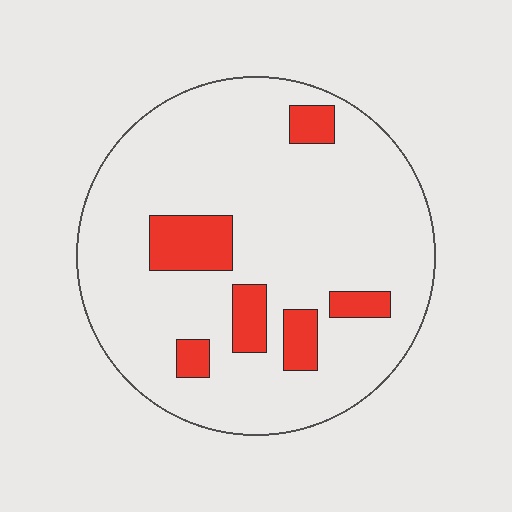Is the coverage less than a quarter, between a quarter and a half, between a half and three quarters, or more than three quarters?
Less than a quarter.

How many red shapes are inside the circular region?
6.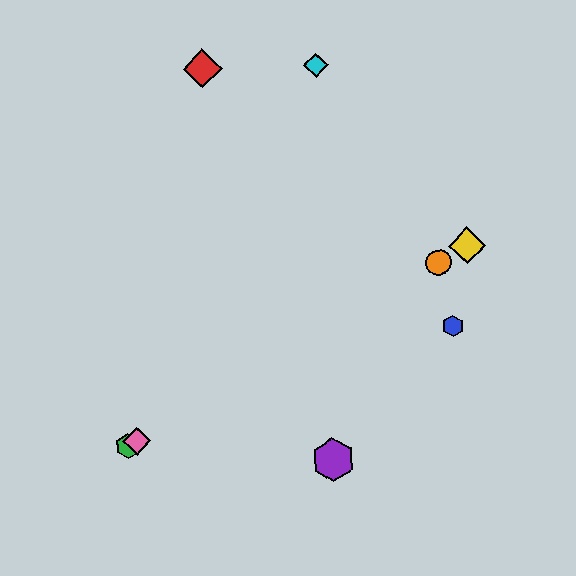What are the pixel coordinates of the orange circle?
The orange circle is at (438, 263).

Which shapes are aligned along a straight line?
The green hexagon, the yellow diamond, the orange circle, the pink diamond are aligned along a straight line.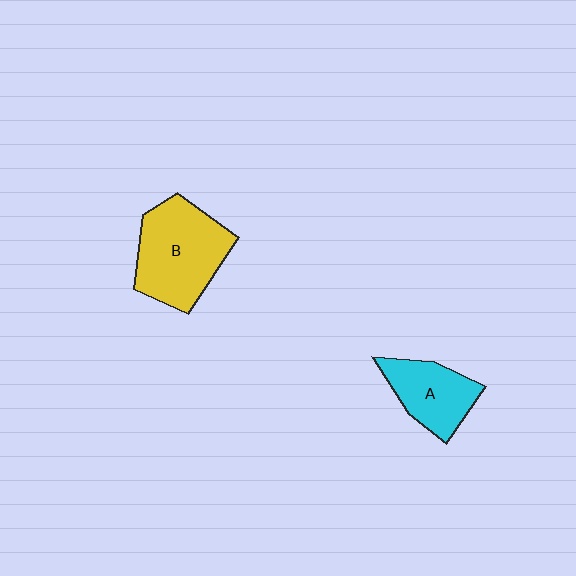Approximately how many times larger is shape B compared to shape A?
Approximately 1.6 times.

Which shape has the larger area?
Shape B (yellow).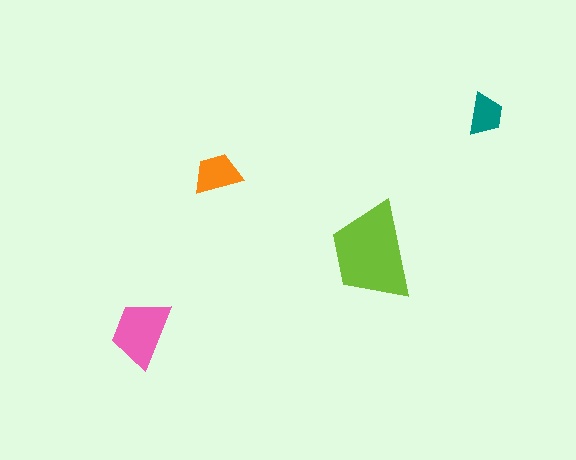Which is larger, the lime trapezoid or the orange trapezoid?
The lime one.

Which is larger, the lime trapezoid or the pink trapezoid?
The lime one.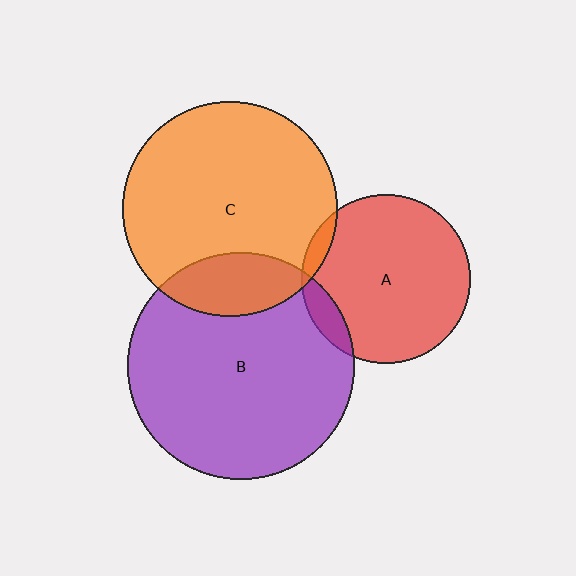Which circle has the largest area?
Circle B (purple).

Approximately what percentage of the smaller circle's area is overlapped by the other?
Approximately 20%.